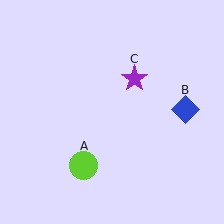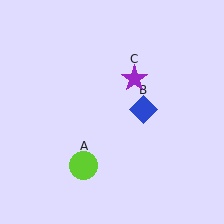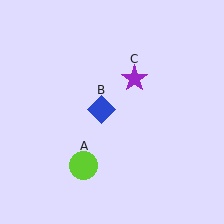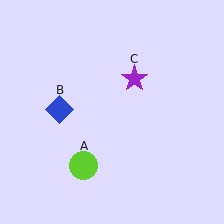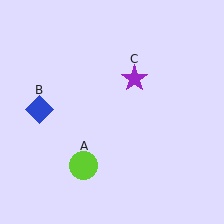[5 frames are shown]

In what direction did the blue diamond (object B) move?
The blue diamond (object B) moved left.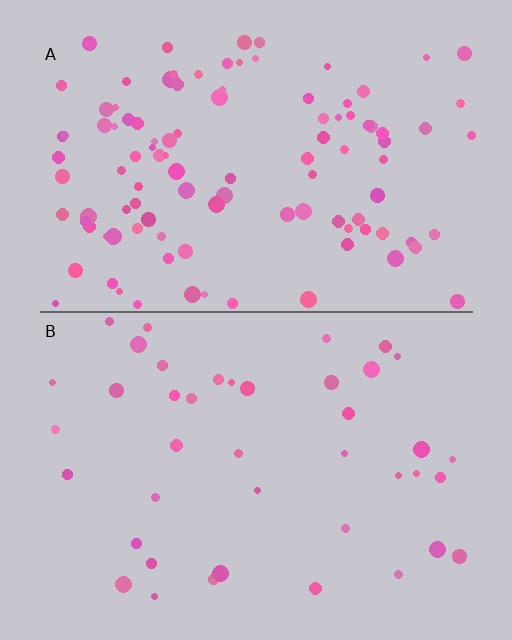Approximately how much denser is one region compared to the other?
Approximately 2.5× — region A over region B.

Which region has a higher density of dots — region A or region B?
A (the top).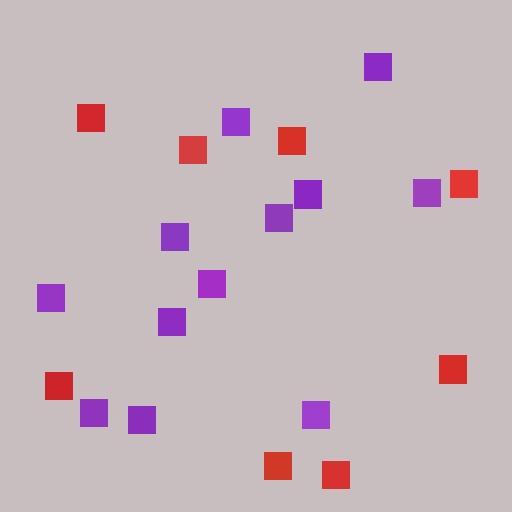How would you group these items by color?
There are 2 groups: one group of purple squares (12) and one group of red squares (8).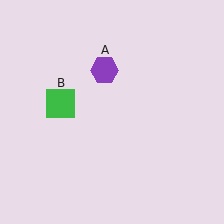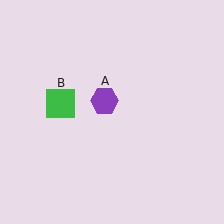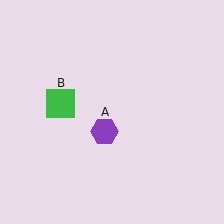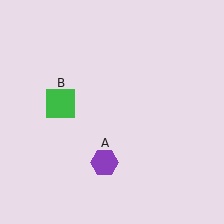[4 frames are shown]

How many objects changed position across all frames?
1 object changed position: purple hexagon (object A).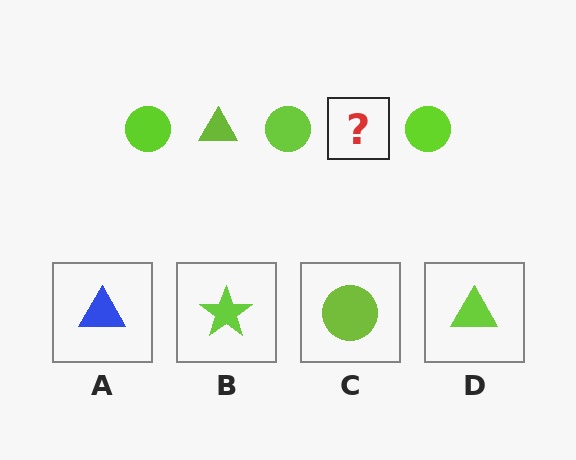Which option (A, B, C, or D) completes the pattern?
D.